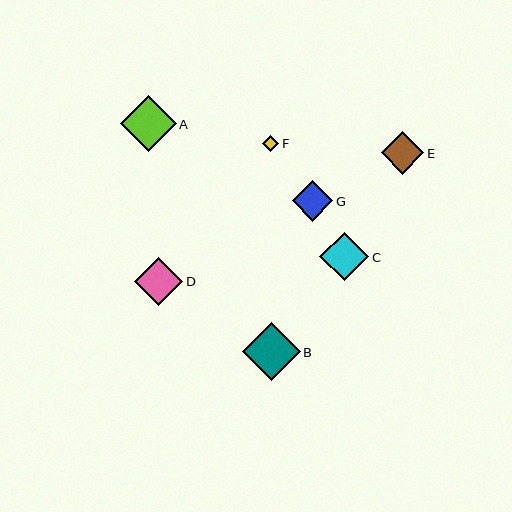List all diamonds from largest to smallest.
From largest to smallest: B, A, C, D, E, G, F.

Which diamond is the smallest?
Diamond F is the smallest with a size of approximately 16 pixels.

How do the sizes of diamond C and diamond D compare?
Diamond C and diamond D are approximately the same size.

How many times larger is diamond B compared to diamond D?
Diamond B is approximately 1.2 times the size of diamond D.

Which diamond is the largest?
Diamond B is the largest with a size of approximately 58 pixels.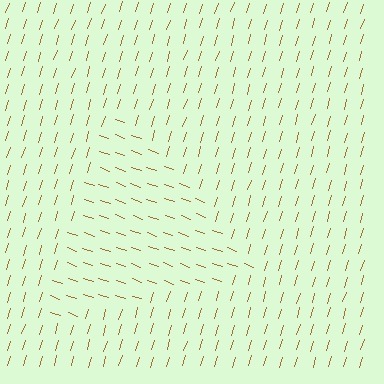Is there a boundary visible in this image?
Yes, there is a texture boundary formed by a change in line orientation.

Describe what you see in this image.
The image is filled with small brown line segments. A triangle region in the image has lines oriented differently from the surrounding lines, creating a visible texture boundary.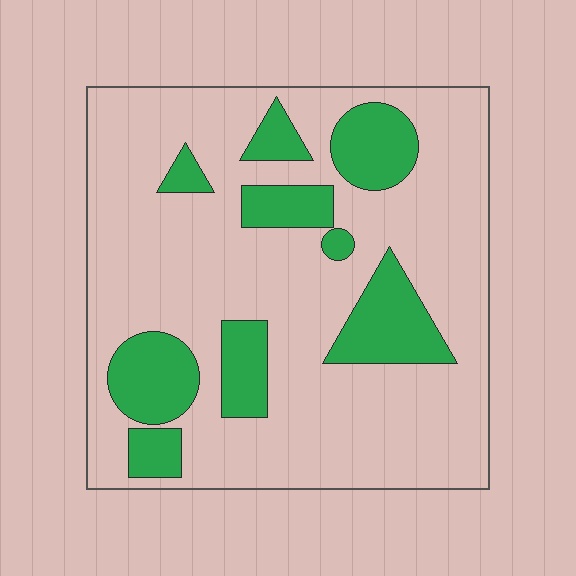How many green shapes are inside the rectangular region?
9.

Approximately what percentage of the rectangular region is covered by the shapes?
Approximately 25%.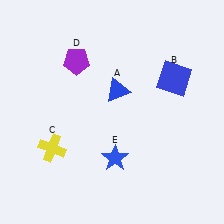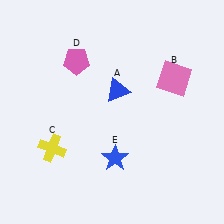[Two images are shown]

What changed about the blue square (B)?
In Image 1, B is blue. In Image 2, it changed to pink.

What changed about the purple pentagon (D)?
In Image 1, D is purple. In Image 2, it changed to pink.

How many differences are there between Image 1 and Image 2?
There are 2 differences between the two images.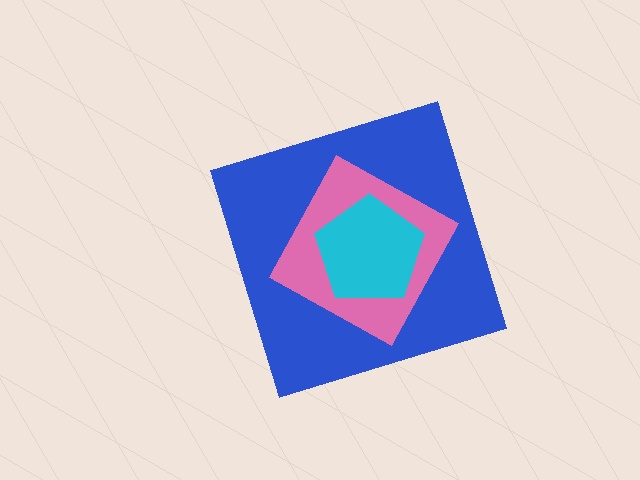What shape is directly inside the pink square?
The cyan pentagon.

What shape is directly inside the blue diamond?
The pink square.